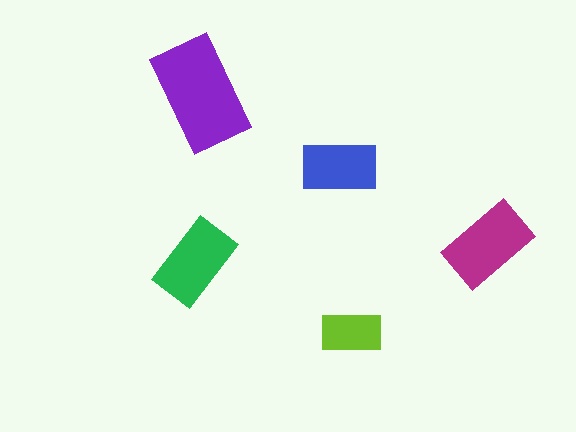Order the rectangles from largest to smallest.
the purple one, the magenta one, the green one, the blue one, the lime one.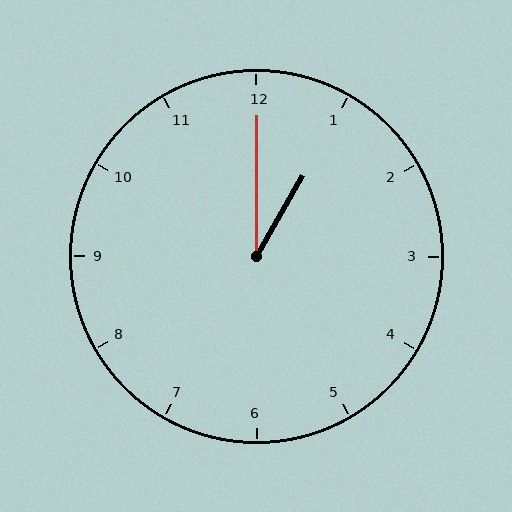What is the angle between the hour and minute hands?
Approximately 30 degrees.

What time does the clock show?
1:00.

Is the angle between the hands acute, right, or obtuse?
It is acute.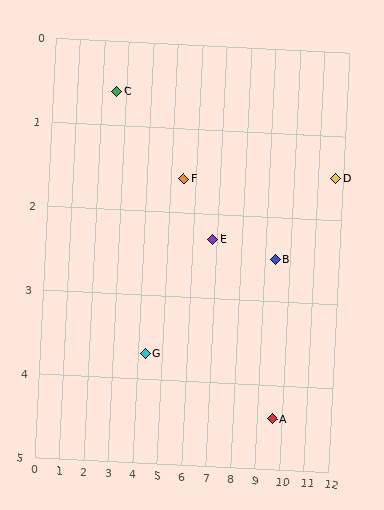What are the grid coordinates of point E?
Point E is at approximately (6.8, 2.3).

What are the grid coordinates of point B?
Point B is at approximately (9.4, 2.5).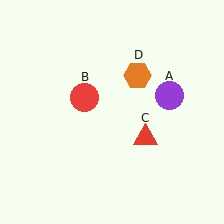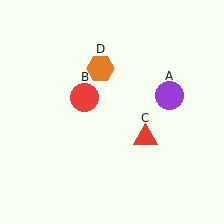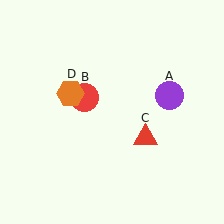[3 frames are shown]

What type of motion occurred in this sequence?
The orange hexagon (object D) rotated counterclockwise around the center of the scene.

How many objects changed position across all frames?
1 object changed position: orange hexagon (object D).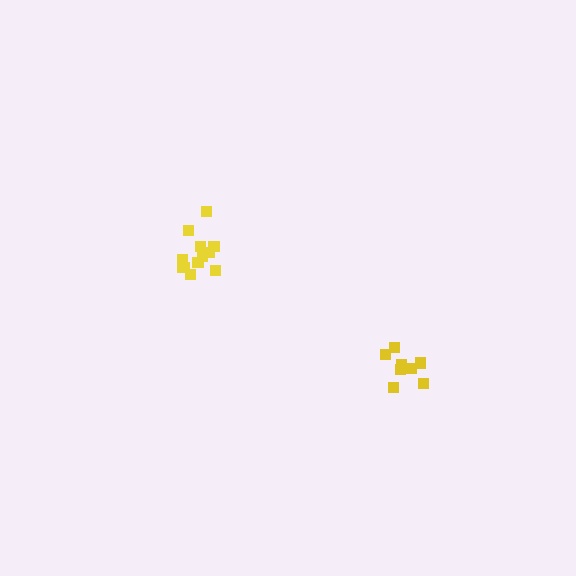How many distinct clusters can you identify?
There are 2 distinct clusters.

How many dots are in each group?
Group 1: 9 dots, Group 2: 12 dots (21 total).